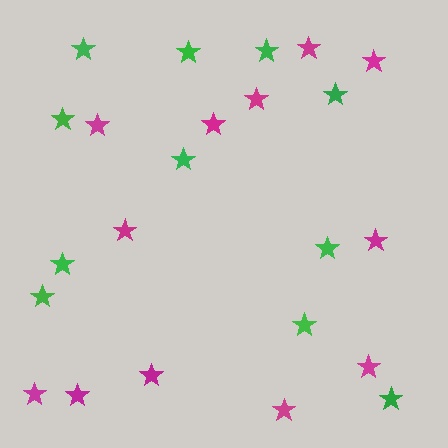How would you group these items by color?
There are 2 groups: one group of green stars (11) and one group of magenta stars (12).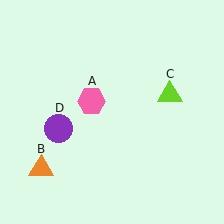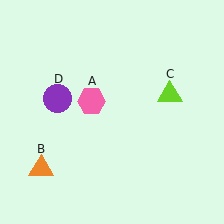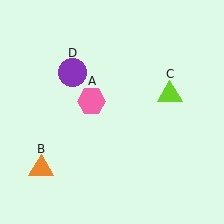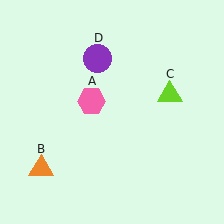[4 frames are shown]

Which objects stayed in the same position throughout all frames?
Pink hexagon (object A) and orange triangle (object B) and lime triangle (object C) remained stationary.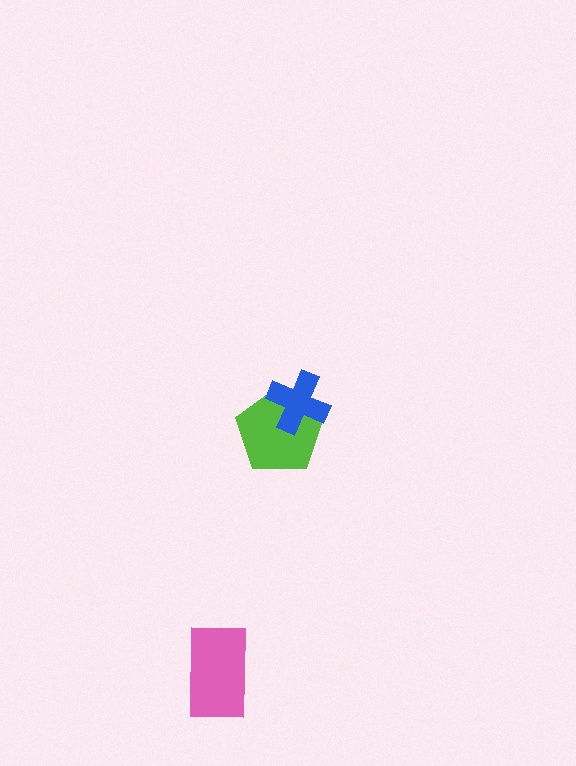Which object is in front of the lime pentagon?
The blue cross is in front of the lime pentagon.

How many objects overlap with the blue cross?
1 object overlaps with the blue cross.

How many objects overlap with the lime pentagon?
1 object overlaps with the lime pentagon.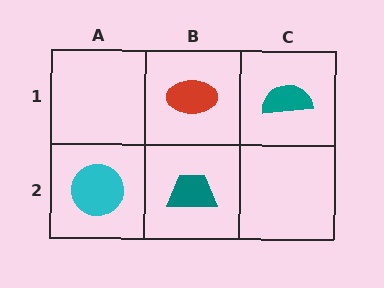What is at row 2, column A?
A cyan circle.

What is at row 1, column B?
A red ellipse.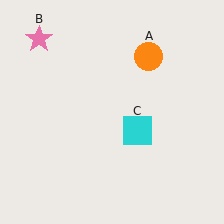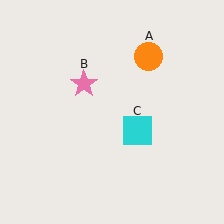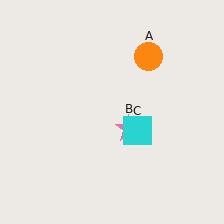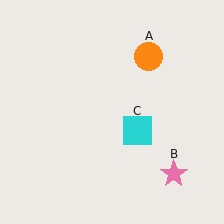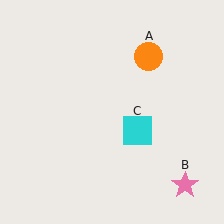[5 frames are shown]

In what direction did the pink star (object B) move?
The pink star (object B) moved down and to the right.